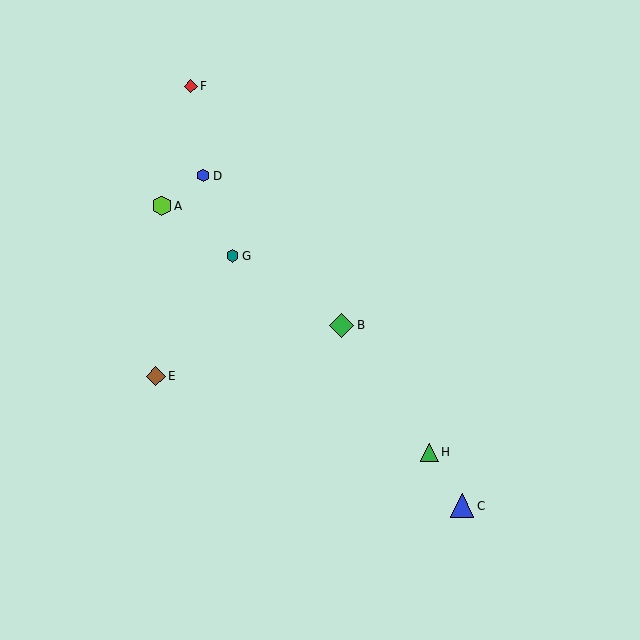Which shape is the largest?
The green diamond (labeled B) is the largest.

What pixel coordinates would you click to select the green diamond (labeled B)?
Click at (342, 325) to select the green diamond B.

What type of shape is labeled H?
Shape H is a green triangle.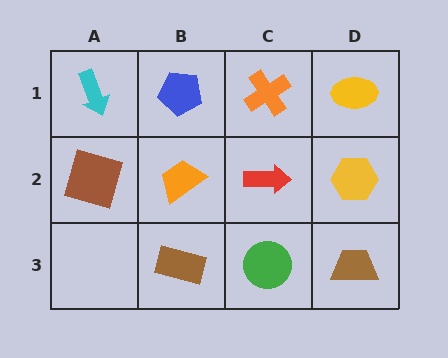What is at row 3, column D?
A brown trapezoid.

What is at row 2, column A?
A brown square.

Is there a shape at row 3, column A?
No, that cell is empty.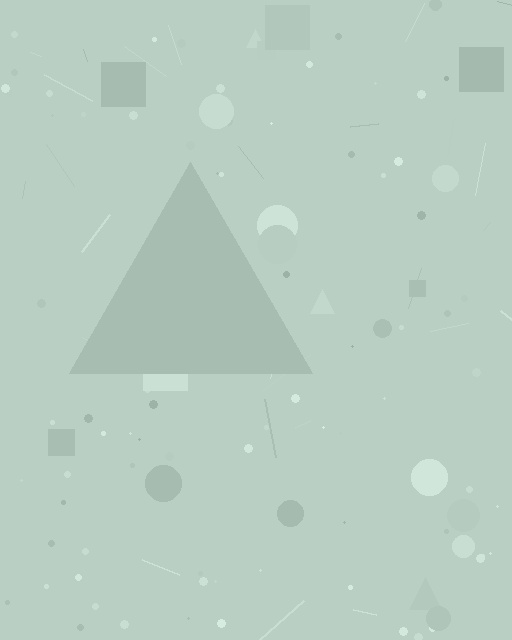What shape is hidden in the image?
A triangle is hidden in the image.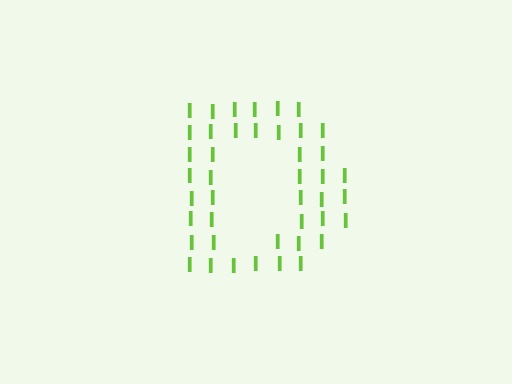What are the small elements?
The small elements are letter I's.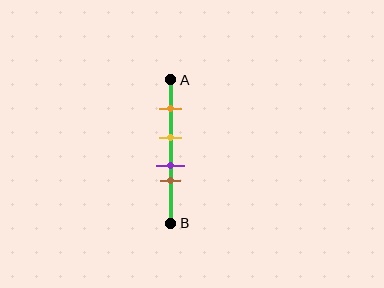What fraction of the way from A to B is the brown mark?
The brown mark is approximately 70% (0.7) of the way from A to B.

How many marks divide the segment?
There are 4 marks dividing the segment.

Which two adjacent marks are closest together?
The purple and brown marks are the closest adjacent pair.